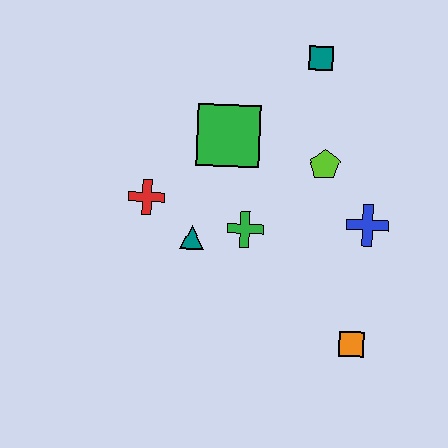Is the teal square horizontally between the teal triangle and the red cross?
No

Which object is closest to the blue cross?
The lime pentagon is closest to the blue cross.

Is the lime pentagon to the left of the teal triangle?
No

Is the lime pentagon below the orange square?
No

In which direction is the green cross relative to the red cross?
The green cross is to the right of the red cross.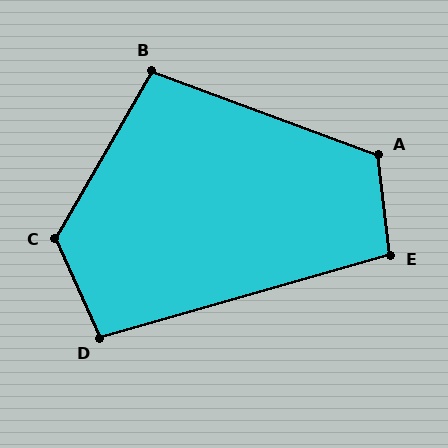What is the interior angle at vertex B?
Approximately 100 degrees (obtuse).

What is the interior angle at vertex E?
Approximately 99 degrees (obtuse).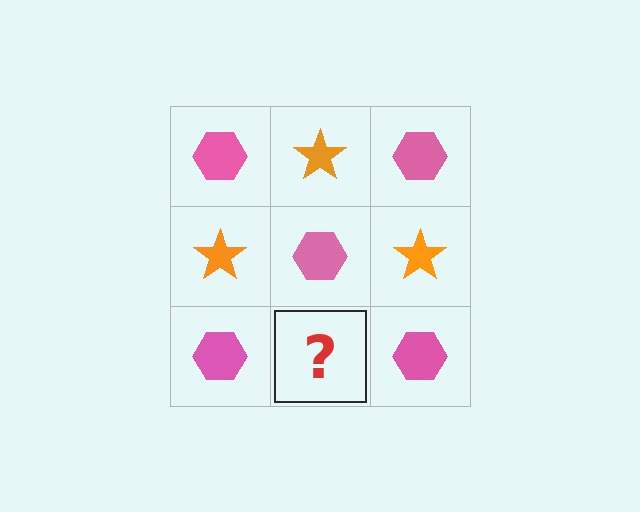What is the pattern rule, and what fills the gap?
The rule is that it alternates pink hexagon and orange star in a checkerboard pattern. The gap should be filled with an orange star.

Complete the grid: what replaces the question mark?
The question mark should be replaced with an orange star.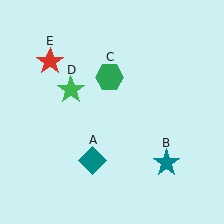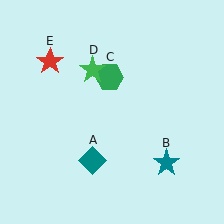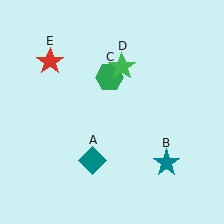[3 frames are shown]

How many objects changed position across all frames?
1 object changed position: green star (object D).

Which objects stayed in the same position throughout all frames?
Teal diamond (object A) and teal star (object B) and green hexagon (object C) and red star (object E) remained stationary.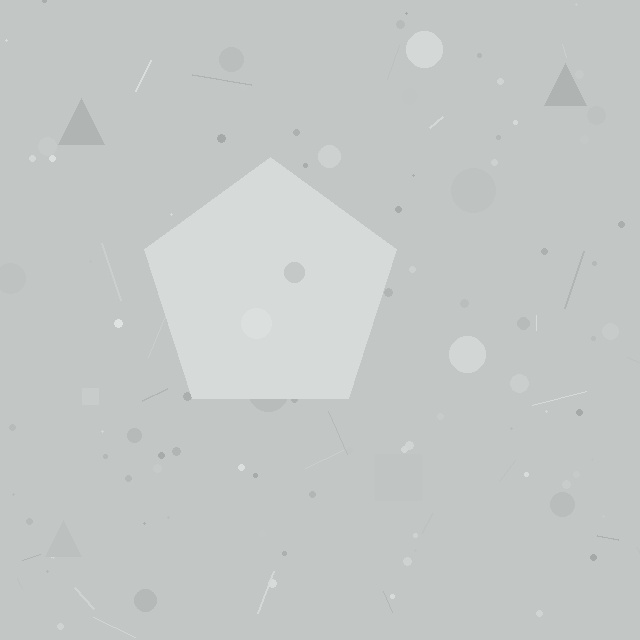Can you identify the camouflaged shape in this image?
The camouflaged shape is a pentagon.